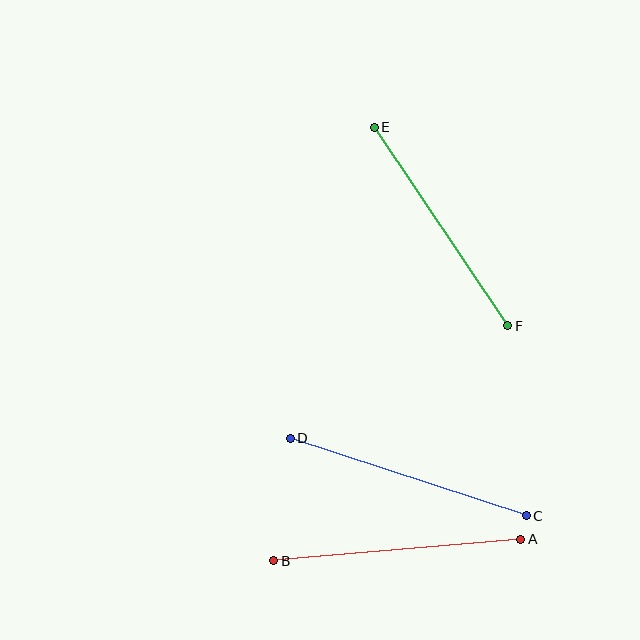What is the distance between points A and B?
The distance is approximately 248 pixels.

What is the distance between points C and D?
The distance is approximately 249 pixels.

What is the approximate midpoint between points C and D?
The midpoint is at approximately (408, 477) pixels.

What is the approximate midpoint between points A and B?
The midpoint is at approximately (397, 550) pixels.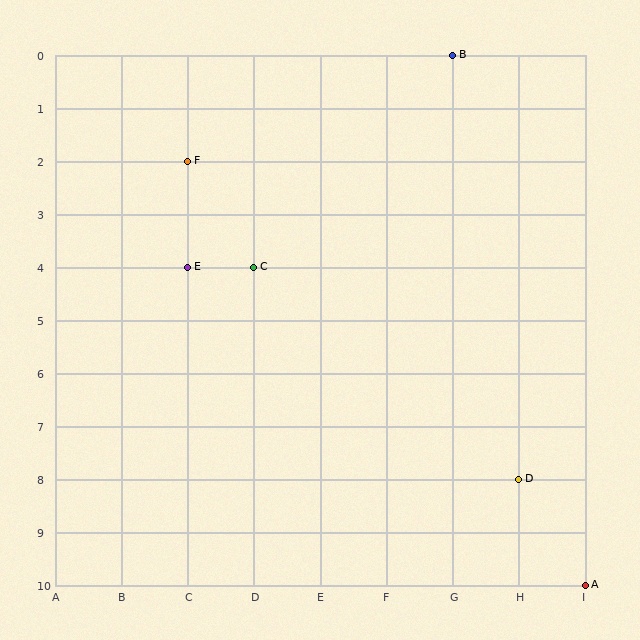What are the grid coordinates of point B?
Point B is at grid coordinates (G, 0).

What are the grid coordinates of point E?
Point E is at grid coordinates (C, 4).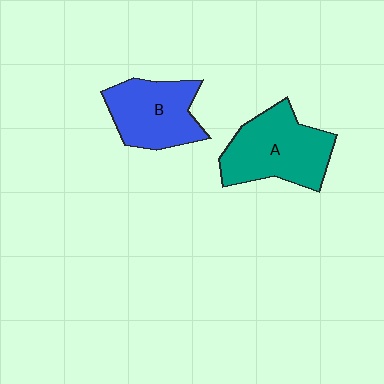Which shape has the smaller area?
Shape B (blue).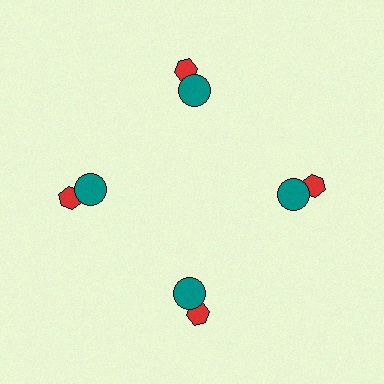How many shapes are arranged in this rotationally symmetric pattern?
There are 8 shapes, arranged in 4 groups of 2.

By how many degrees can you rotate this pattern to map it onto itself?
The pattern maps onto itself every 90 degrees of rotation.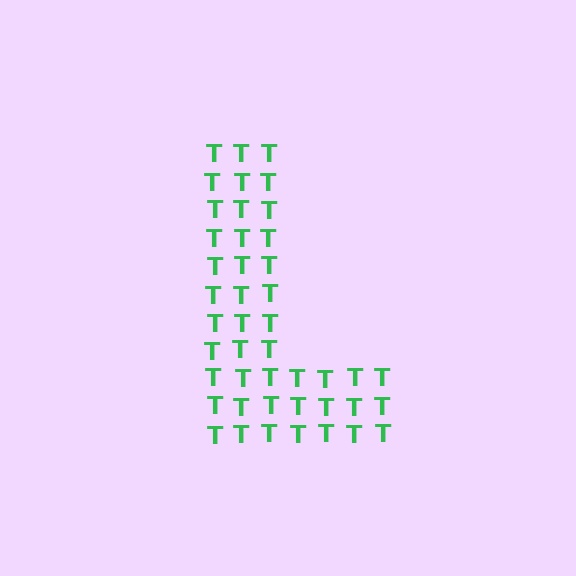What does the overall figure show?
The overall figure shows the letter L.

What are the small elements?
The small elements are letter T's.